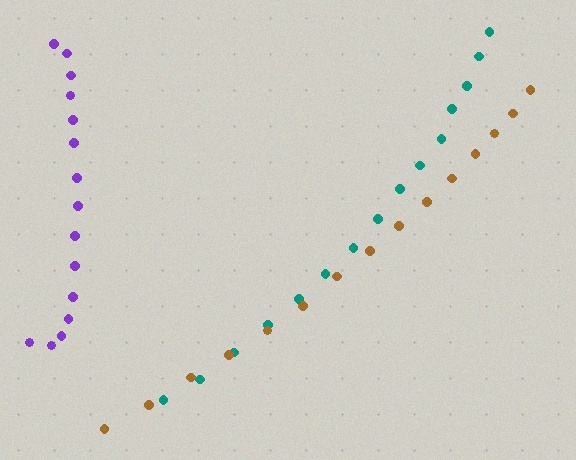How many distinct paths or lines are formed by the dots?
There are 3 distinct paths.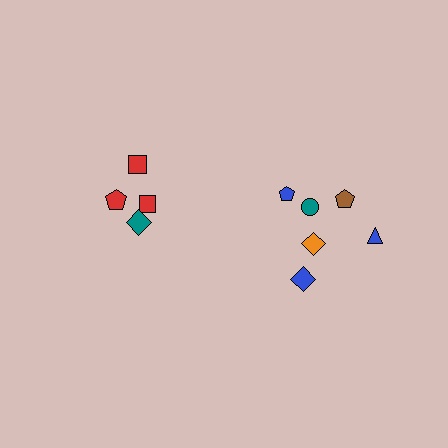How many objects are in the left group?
There are 4 objects.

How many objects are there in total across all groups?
There are 10 objects.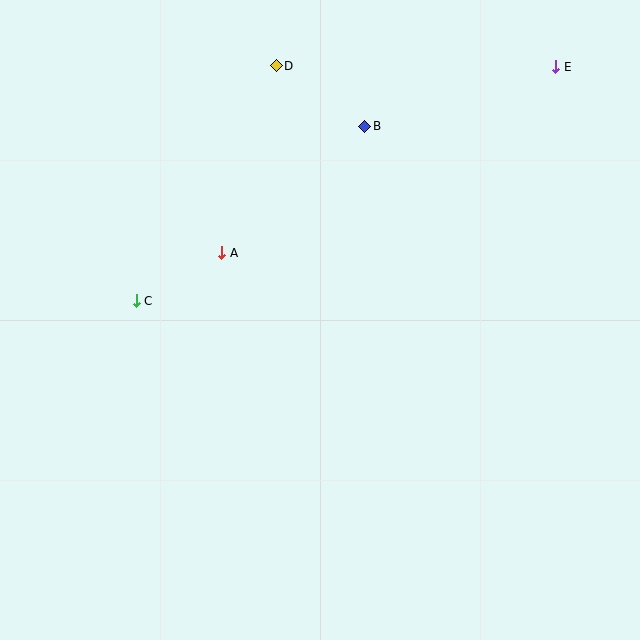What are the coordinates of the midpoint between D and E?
The midpoint between D and E is at (416, 66).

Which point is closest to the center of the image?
Point A at (222, 253) is closest to the center.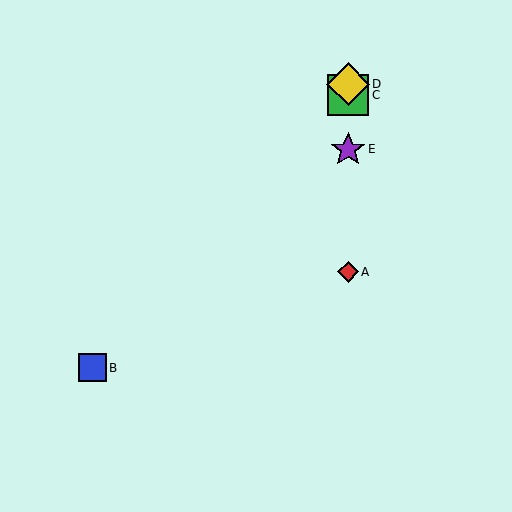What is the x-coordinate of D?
Object D is at x≈348.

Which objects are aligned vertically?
Objects A, C, D, E are aligned vertically.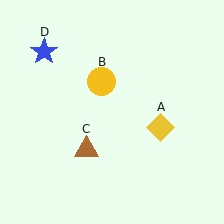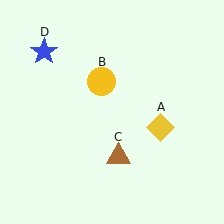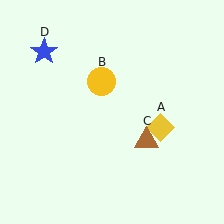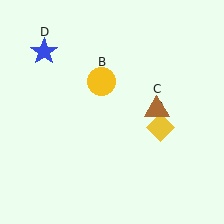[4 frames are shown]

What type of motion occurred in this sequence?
The brown triangle (object C) rotated counterclockwise around the center of the scene.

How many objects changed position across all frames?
1 object changed position: brown triangle (object C).